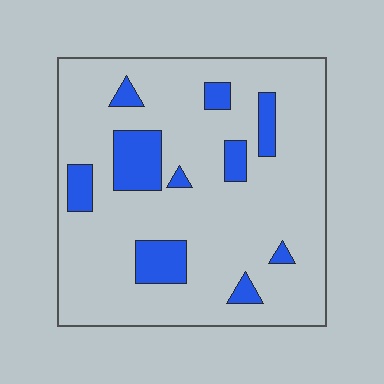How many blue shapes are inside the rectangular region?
10.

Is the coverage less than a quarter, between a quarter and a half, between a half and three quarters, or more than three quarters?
Less than a quarter.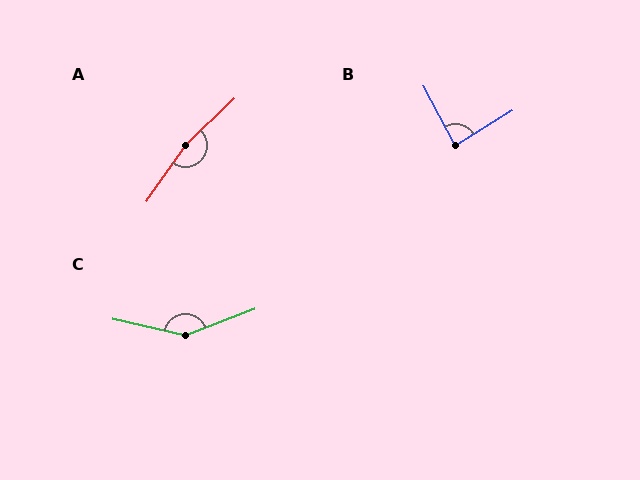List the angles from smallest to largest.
B (85°), C (146°), A (169°).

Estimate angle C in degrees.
Approximately 146 degrees.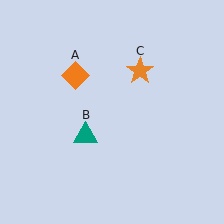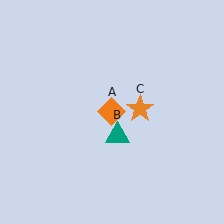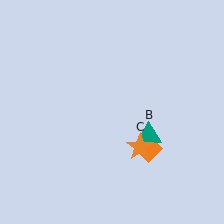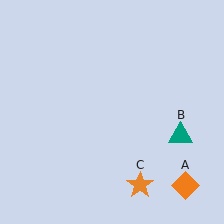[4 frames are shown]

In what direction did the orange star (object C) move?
The orange star (object C) moved down.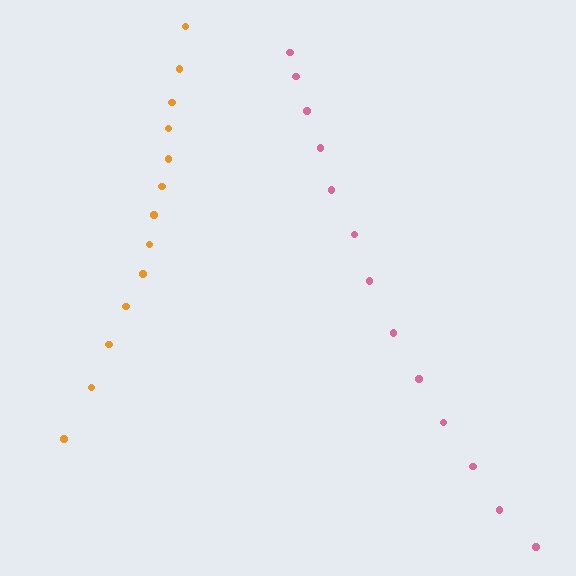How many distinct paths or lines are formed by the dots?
There are 2 distinct paths.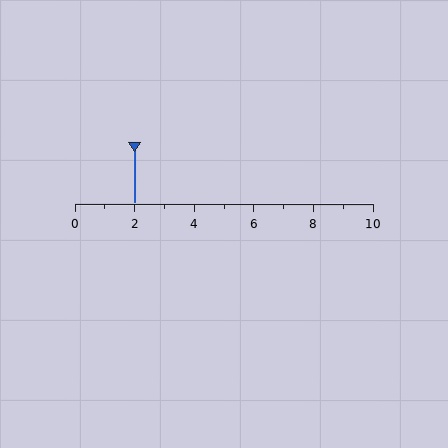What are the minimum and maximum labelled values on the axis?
The axis runs from 0 to 10.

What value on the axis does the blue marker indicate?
The marker indicates approximately 2.